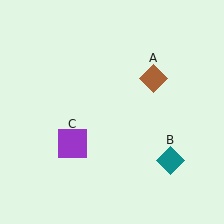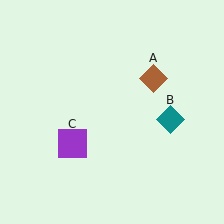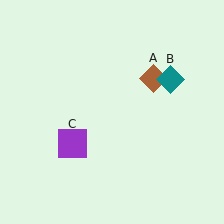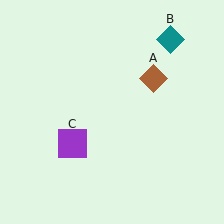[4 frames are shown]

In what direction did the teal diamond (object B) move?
The teal diamond (object B) moved up.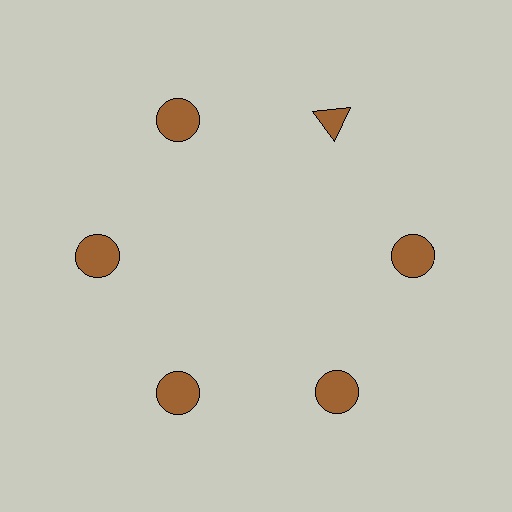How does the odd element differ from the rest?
It has a different shape: triangle instead of circle.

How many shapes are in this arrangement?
There are 6 shapes arranged in a ring pattern.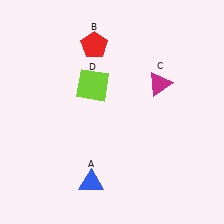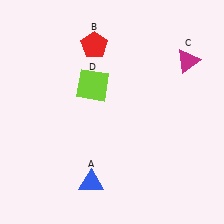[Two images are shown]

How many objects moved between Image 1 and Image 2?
1 object moved between the two images.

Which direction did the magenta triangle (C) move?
The magenta triangle (C) moved right.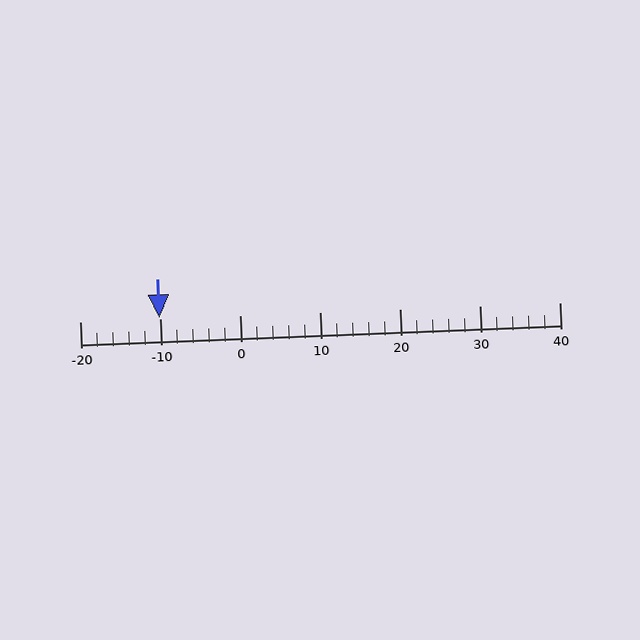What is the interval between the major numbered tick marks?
The major tick marks are spaced 10 units apart.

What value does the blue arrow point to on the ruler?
The blue arrow points to approximately -10.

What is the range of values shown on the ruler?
The ruler shows values from -20 to 40.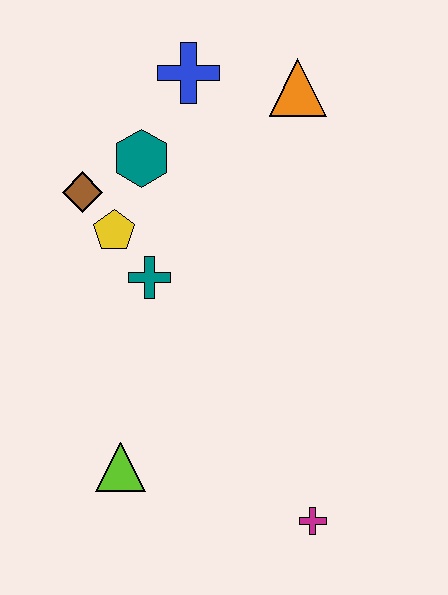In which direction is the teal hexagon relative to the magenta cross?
The teal hexagon is above the magenta cross.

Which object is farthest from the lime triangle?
The orange triangle is farthest from the lime triangle.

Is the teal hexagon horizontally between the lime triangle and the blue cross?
Yes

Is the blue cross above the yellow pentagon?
Yes